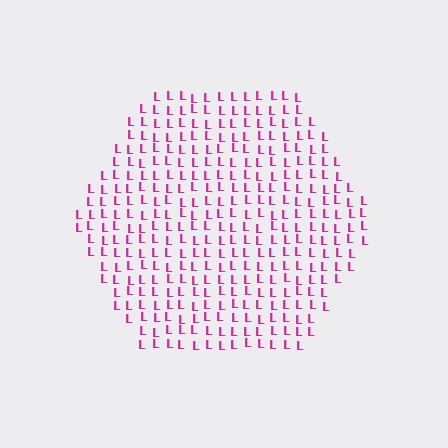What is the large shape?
The large shape is a hexagon.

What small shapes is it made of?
It is made of small letter L's.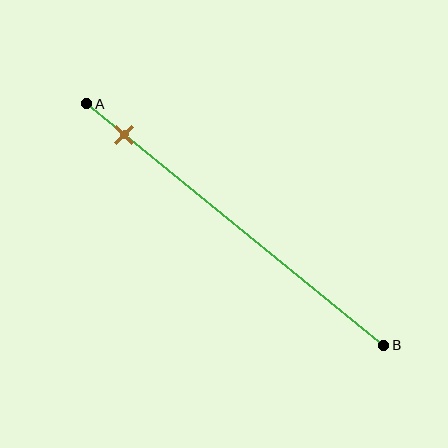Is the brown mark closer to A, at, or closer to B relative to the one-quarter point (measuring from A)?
The brown mark is closer to point A than the one-quarter point of segment AB.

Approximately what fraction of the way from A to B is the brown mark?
The brown mark is approximately 15% of the way from A to B.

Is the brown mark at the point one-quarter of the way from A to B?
No, the mark is at about 15% from A, not at the 25% one-quarter point.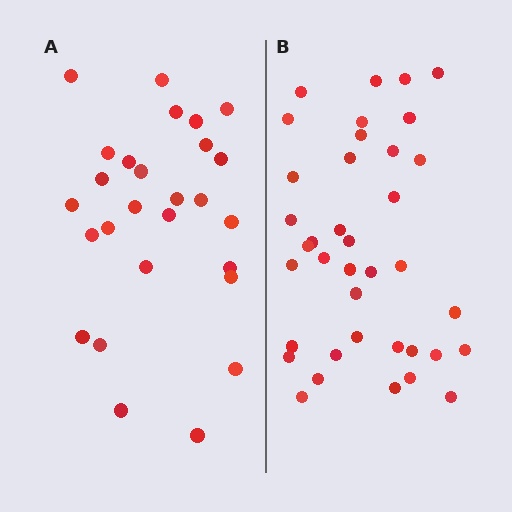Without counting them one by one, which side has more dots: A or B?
Region B (the right region) has more dots.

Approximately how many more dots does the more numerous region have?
Region B has roughly 12 or so more dots than region A.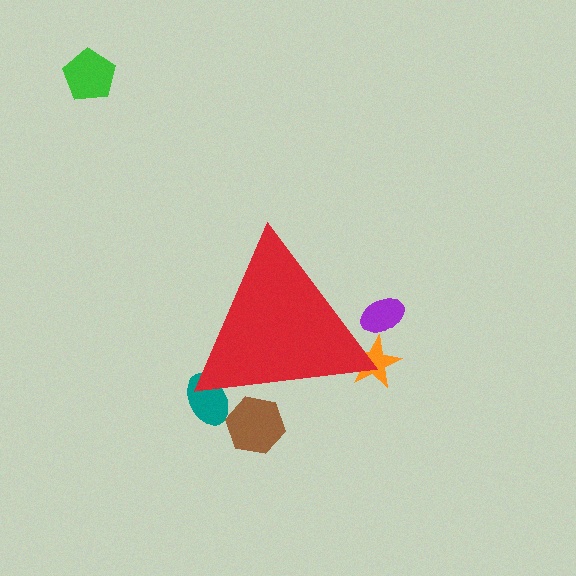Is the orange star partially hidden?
Yes, the orange star is partially hidden behind the red triangle.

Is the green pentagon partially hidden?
No, the green pentagon is fully visible.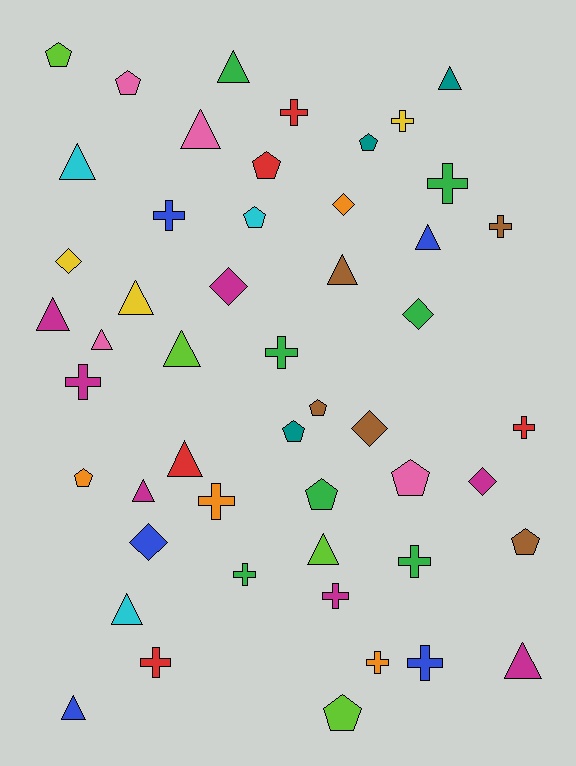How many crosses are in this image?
There are 15 crosses.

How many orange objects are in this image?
There are 4 orange objects.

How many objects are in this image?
There are 50 objects.